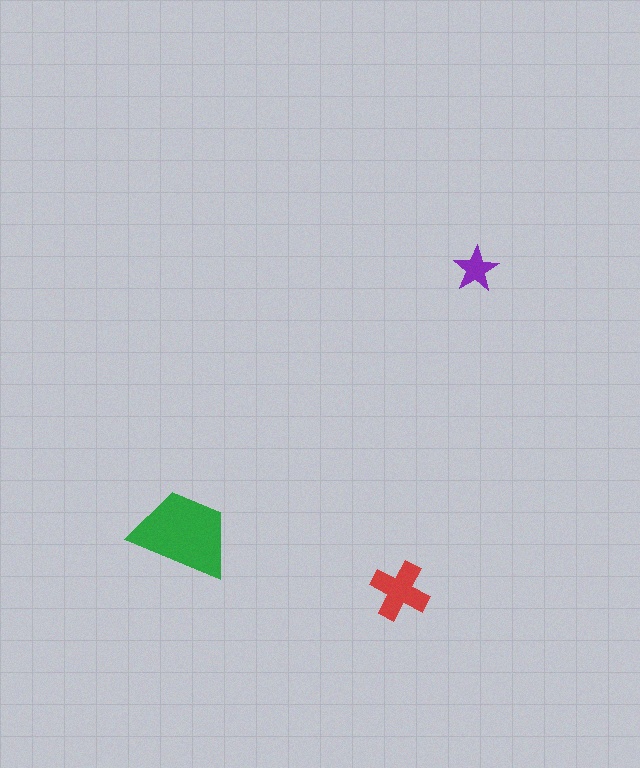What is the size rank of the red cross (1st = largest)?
2nd.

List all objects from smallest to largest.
The purple star, the red cross, the green trapezoid.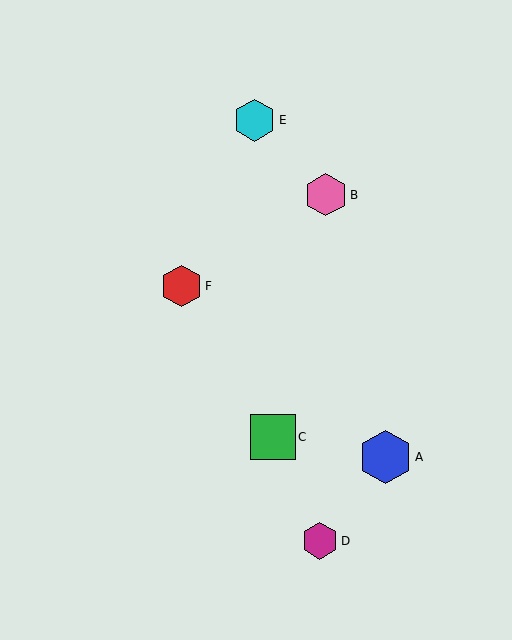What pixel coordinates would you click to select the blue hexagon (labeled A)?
Click at (386, 457) to select the blue hexagon A.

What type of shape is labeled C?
Shape C is a green square.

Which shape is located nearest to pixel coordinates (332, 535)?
The magenta hexagon (labeled D) at (320, 541) is nearest to that location.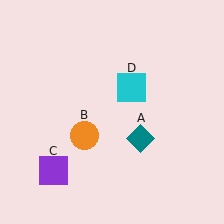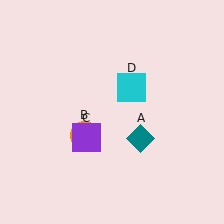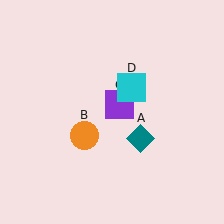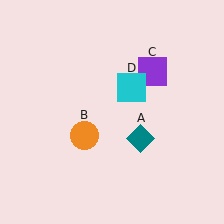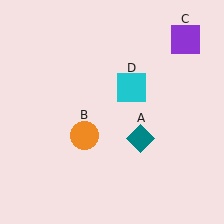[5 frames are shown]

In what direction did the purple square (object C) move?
The purple square (object C) moved up and to the right.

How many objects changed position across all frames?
1 object changed position: purple square (object C).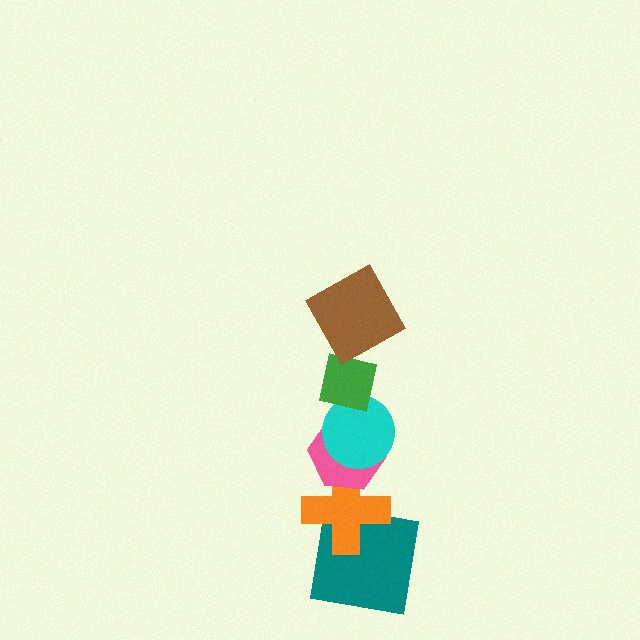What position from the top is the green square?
The green square is 2nd from the top.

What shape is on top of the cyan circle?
The green square is on top of the cyan circle.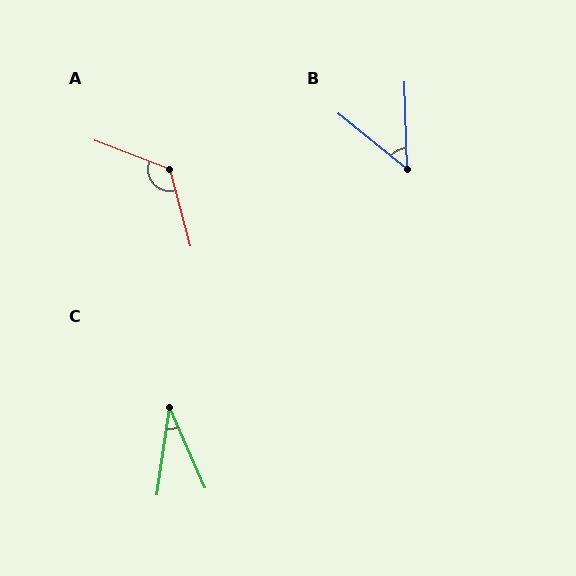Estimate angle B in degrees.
Approximately 49 degrees.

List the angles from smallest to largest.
C (31°), B (49°), A (126°).